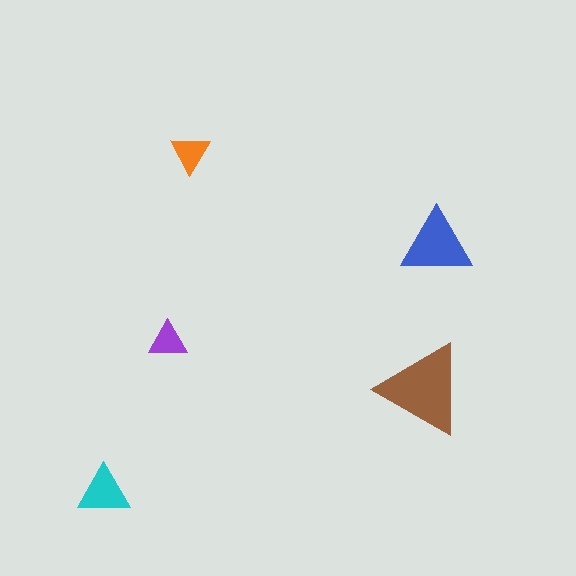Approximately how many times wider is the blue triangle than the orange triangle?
About 2 times wider.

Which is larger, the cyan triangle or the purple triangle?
The cyan one.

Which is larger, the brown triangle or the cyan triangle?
The brown one.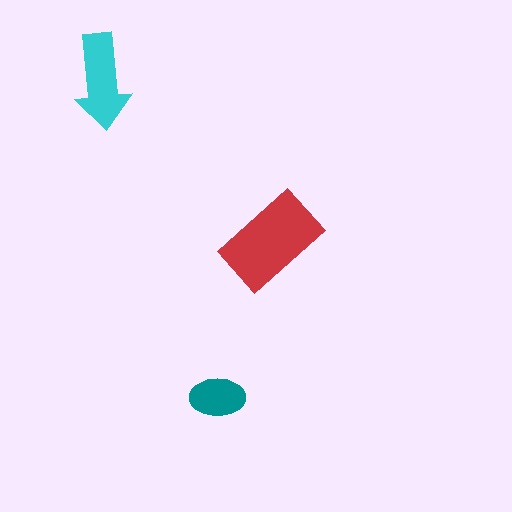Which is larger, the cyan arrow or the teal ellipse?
The cyan arrow.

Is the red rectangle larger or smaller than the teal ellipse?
Larger.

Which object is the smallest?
The teal ellipse.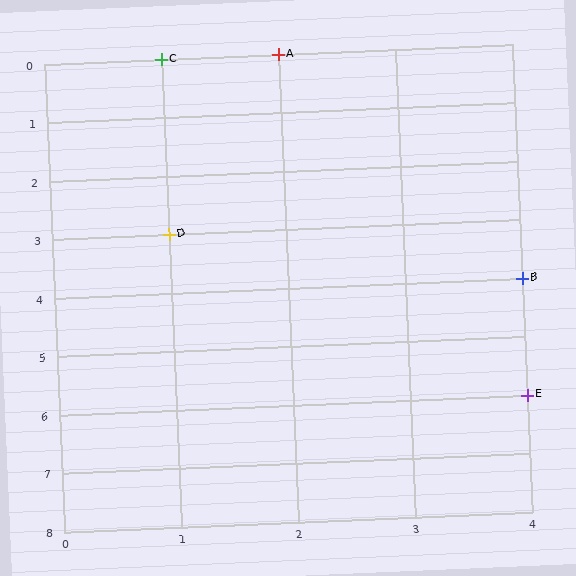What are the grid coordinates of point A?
Point A is at grid coordinates (2, 0).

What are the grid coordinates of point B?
Point B is at grid coordinates (4, 4).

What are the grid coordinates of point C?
Point C is at grid coordinates (1, 0).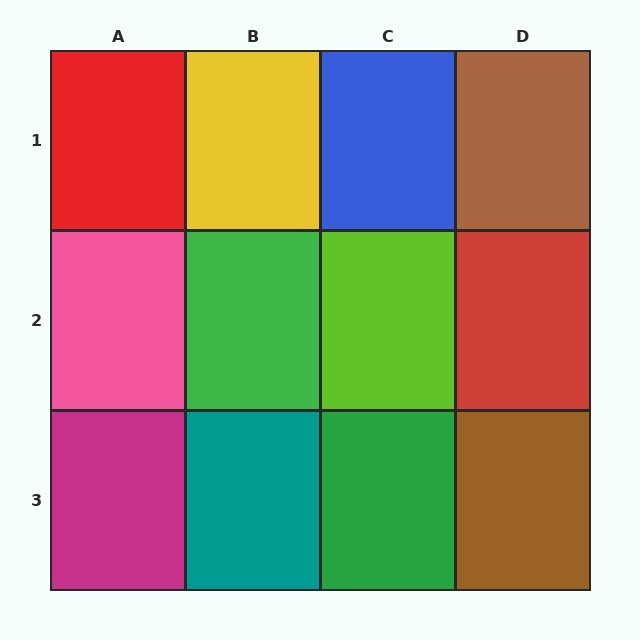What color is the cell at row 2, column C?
Lime.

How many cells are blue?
1 cell is blue.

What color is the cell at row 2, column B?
Green.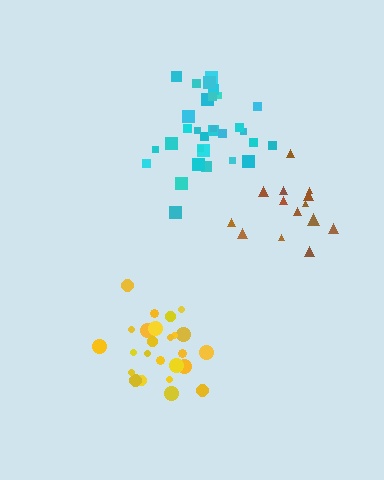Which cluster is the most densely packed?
Cyan.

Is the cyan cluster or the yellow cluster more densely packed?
Cyan.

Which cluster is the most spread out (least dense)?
Brown.